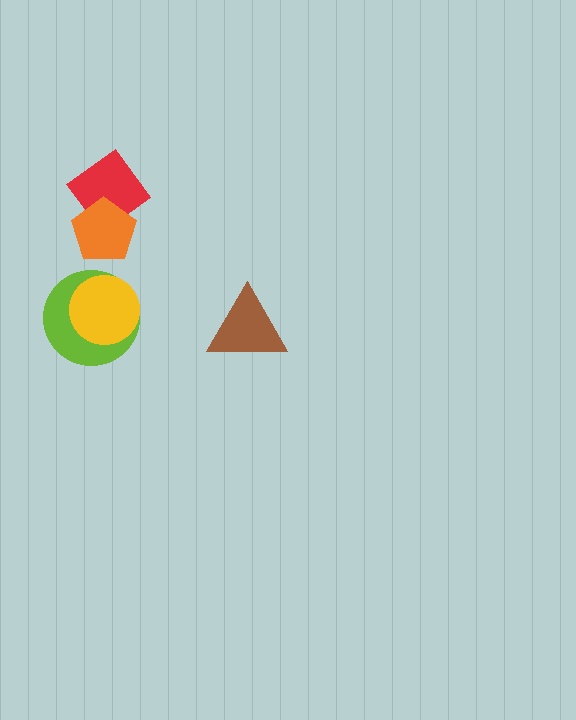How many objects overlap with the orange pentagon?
1 object overlaps with the orange pentagon.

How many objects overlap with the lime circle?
1 object overlaps with the lime circle.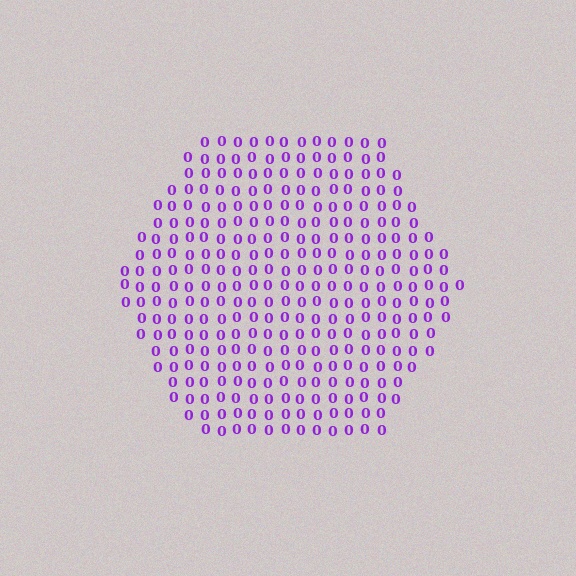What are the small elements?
The small elements are digit 0's.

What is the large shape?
The large shape is a hexagon.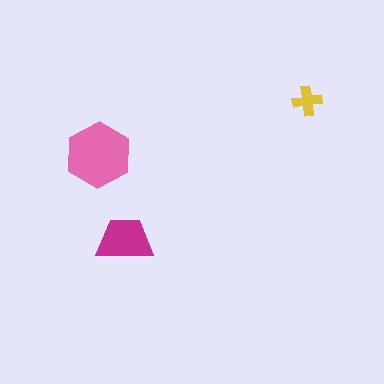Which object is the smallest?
The yellow cross.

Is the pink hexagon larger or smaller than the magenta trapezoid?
Larger.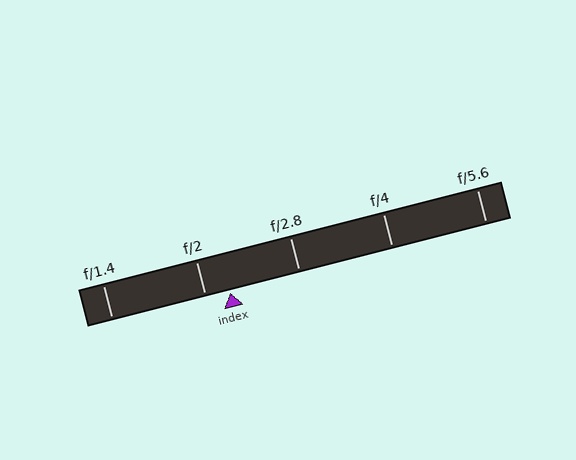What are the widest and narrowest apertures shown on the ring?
The widest aperture shown is f/1.4 and the narrowest is f/5.6.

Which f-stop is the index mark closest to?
The index mark is closest to f/2.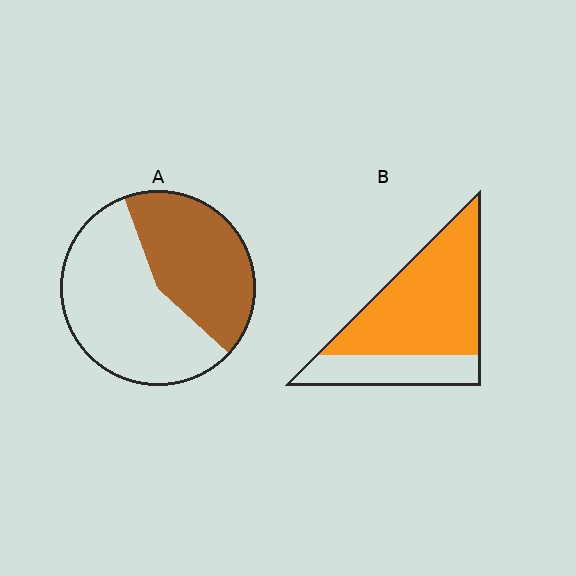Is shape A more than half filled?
No.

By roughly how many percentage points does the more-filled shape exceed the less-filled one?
By roughly 30 percentage points (B over A).